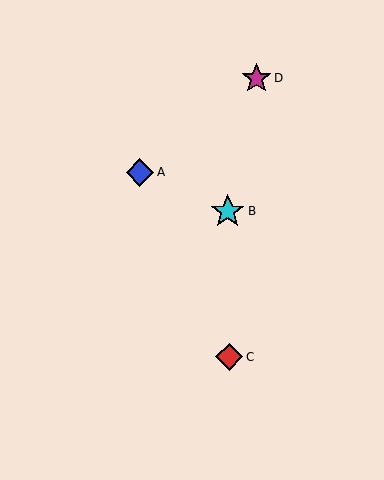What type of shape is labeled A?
Shape A is a blue diamond.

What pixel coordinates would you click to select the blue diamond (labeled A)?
Click at (140, 172) to select the blue diamond A.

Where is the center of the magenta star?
The center of the magenta star is at (257, 78).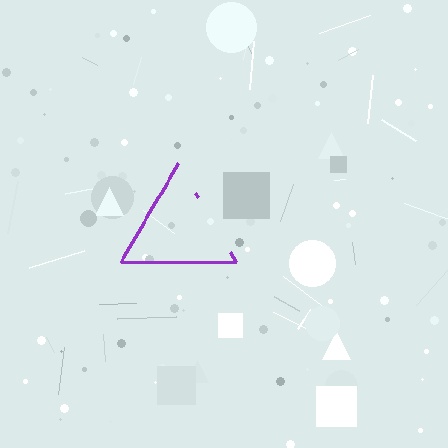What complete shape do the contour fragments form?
The contour fragments form a triangle.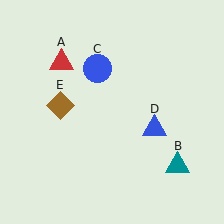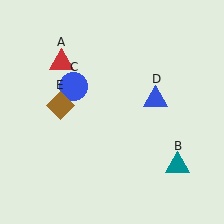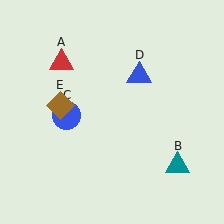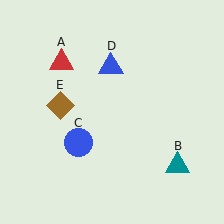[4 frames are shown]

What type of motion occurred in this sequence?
The blue circle (object C), blue triangle (object D) rotated counterclockwise around the center of the scene.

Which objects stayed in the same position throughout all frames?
Red triangle (object A) and teal triangle (object B) and brown diamond (object E) remained stationary.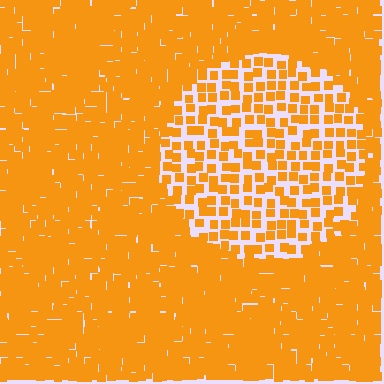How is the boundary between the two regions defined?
The boundary is defined by a change in element density (approximately 2.3x ratio). All elements are the same color, size, and shape.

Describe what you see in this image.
The image contains small orange elements arranged at two different densities. A circle-shaped region is visible where the elements are less densely packed than the surrounding area.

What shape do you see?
I see a circle.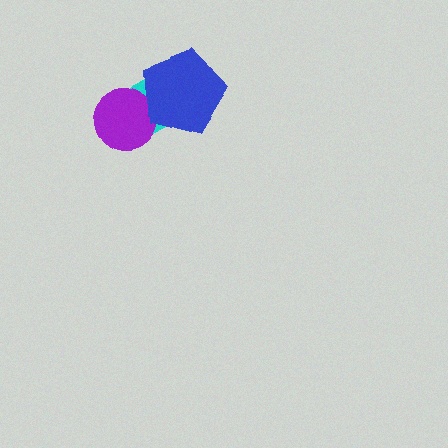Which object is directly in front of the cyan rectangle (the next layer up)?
The purple circle is directly in front of the cyan rectangle.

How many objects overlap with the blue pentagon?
2 objects overlap with the blue pentagon.